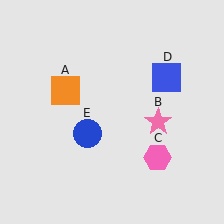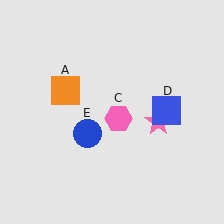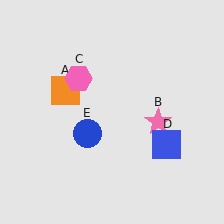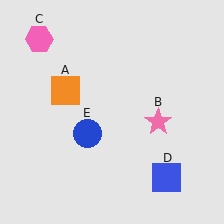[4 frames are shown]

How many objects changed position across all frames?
2 objects changed position: pink hexagon (object C), blue square (object D).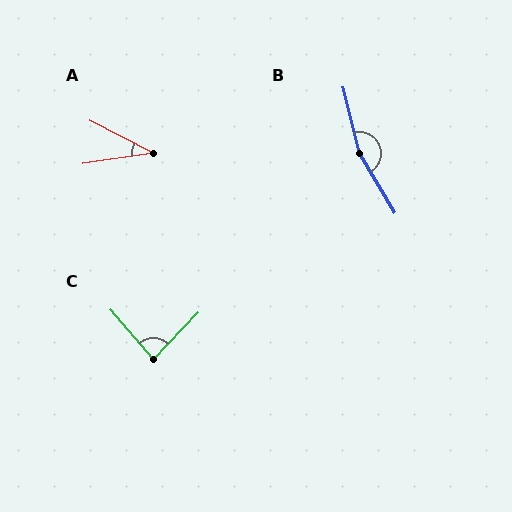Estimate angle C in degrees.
Approximately 85 degrees.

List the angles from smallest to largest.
A (35°), C (85°), B (163°).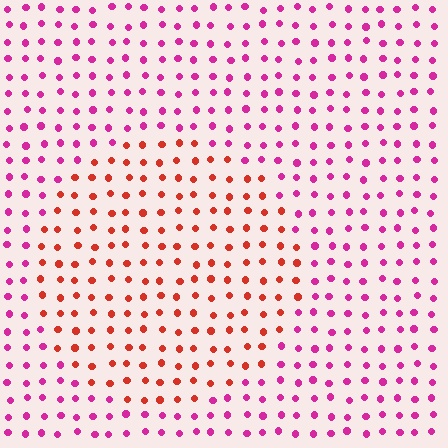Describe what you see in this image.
The image is filled with small magenta elements in a uniform arrangement. A circle-shaped region is visible where the elements are tinted to a slightly different hue, forming a subtle color boundary.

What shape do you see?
I see a circle.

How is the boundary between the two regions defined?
The boundary is defined purely by a slight shift in hue (about 45 degrees). Spacing, size, and orientation are identical on both sides.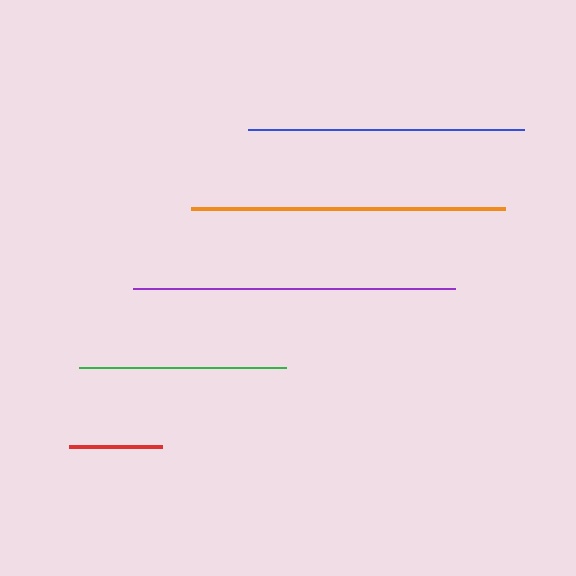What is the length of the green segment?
The green segment is approximately 207 pixels long.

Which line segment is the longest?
The purple line is the longest at approximately 322 pixels.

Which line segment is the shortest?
The red line is the shortest at approximately 93 pixels.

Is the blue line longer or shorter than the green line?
The blue line is longer than the green line.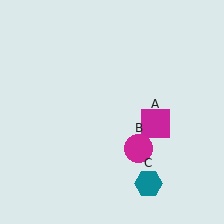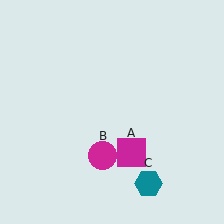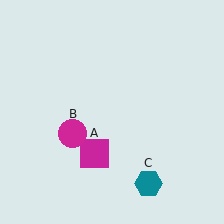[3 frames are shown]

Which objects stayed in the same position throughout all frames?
Teal hexagon (object C) remained stationary.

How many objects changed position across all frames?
2 objects changed position: magenta square (object A), magenta circle (object B).